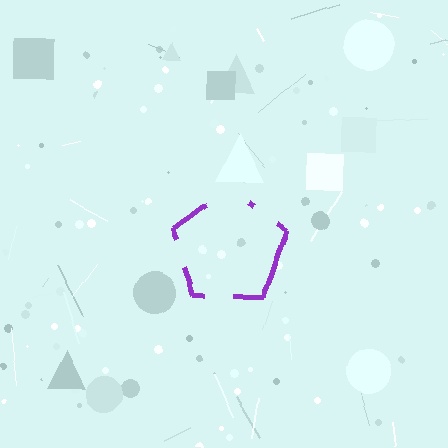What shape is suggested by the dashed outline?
The dashed outline suggests a pentagon.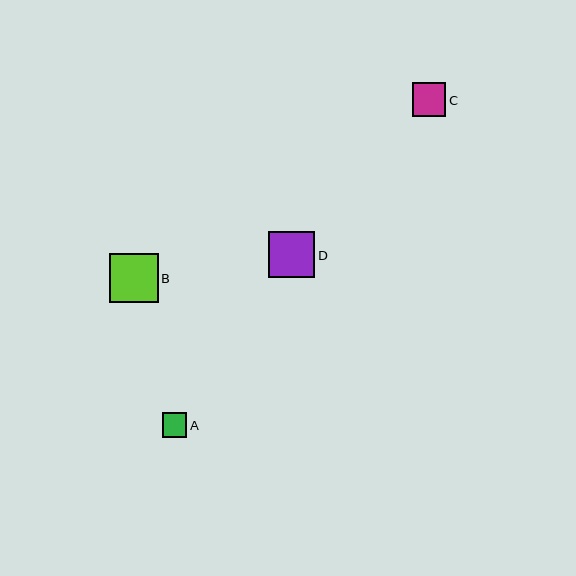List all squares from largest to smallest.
From largest to smallest: B, D, C, A.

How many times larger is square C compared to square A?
Square C is approximately 1.4 times the size of square A.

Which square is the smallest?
Square A is the smallest with a size of approximately 25 pixels.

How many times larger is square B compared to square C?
Square B is approximately 1.5 times the size of square C.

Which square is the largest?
Square B is the largest with a size of approximately 49 pixels.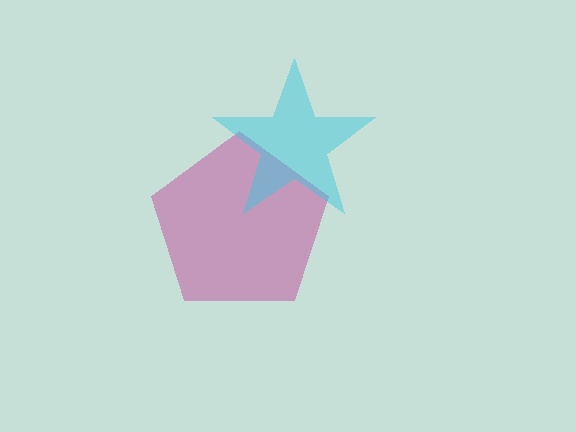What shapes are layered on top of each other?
The layered shapes are: a magenta pentagon, a cyan star.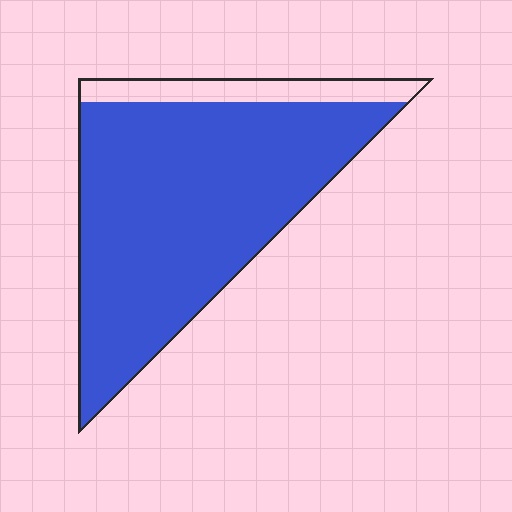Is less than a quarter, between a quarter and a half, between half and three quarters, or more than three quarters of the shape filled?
More than three quarters.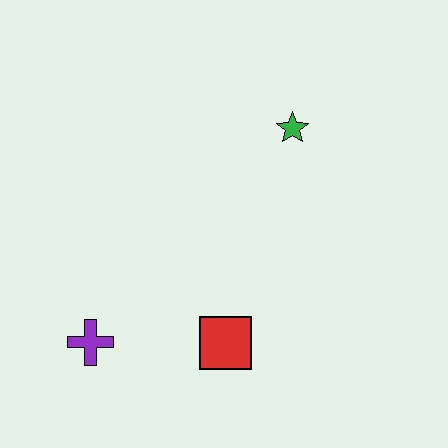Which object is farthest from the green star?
The purple cross is farthest from the green star.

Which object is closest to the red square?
The purple cross is closest to the red square.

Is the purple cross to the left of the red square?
Yes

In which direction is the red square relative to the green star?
The red square is below the green star.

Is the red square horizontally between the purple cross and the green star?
Yes